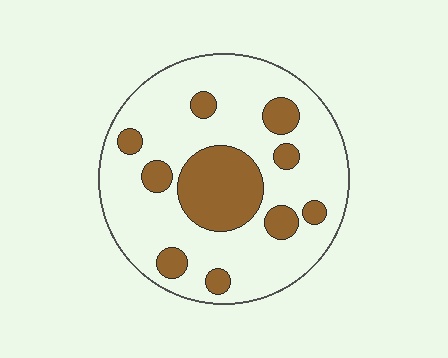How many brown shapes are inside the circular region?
10.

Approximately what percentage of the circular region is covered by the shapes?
Approximately 25%.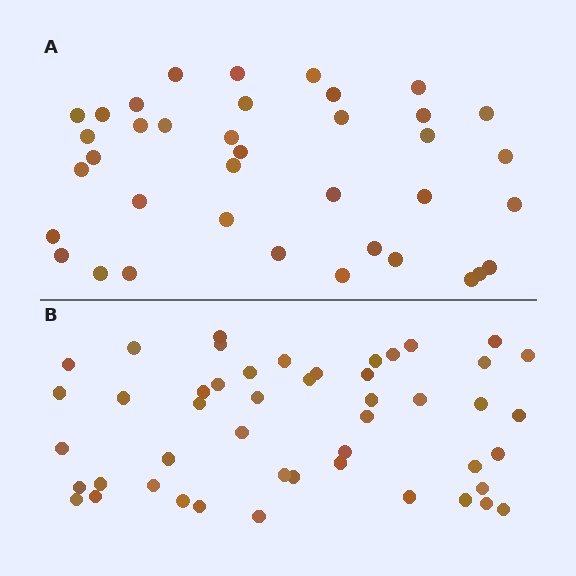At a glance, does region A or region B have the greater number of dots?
Region B (the bottom region) has more dots.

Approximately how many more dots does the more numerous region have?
Region B has roughly 10 or so more dots than region A.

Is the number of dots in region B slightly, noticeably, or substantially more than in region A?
Region B has noticeably more, but not dramatically so. The ratio is roughly 1.3 to 1.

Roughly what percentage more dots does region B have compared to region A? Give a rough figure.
About 25% more.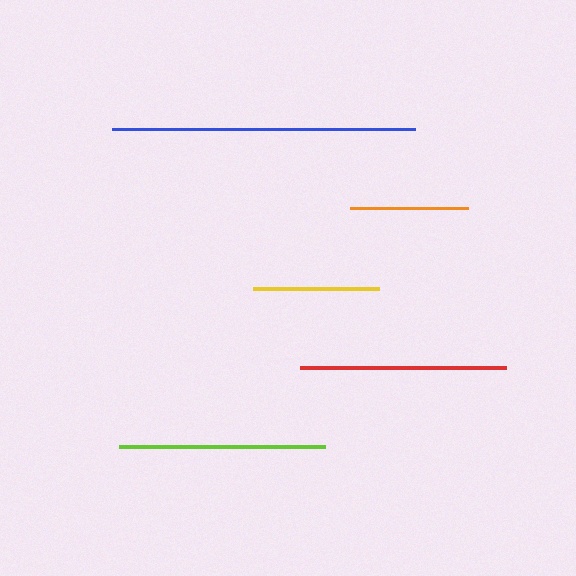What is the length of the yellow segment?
The yellow segment is approximately 126 pixels long.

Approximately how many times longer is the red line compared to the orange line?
The red line is approximately 1.7 times the length of the orange line.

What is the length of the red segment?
The red segment is approximately 205 pixels long.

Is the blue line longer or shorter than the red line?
The blue line is longer than the red line.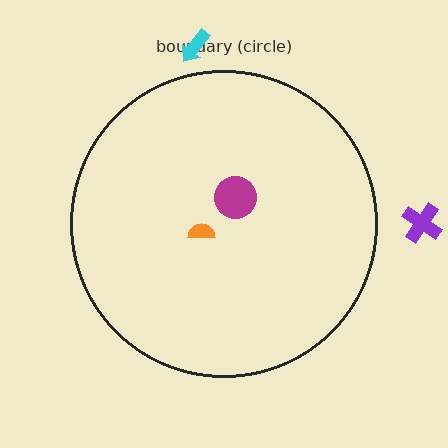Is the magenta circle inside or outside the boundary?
Inside.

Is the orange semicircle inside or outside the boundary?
Inside.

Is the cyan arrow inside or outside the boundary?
Outside.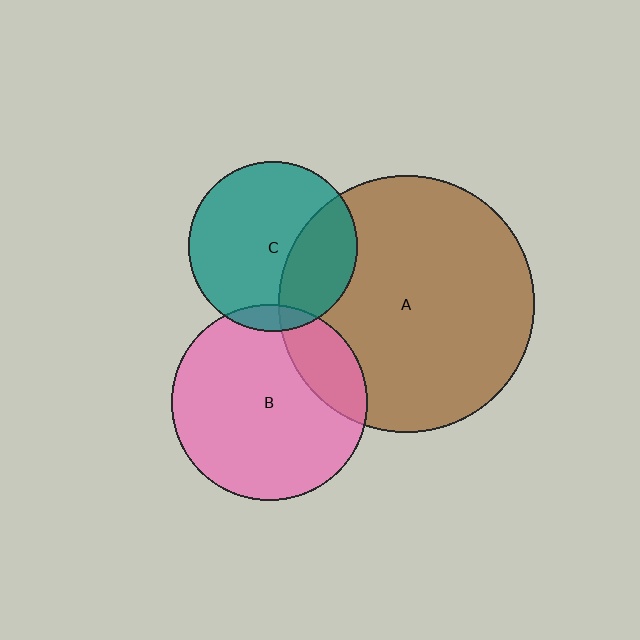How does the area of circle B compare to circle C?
Approximately 1.3 times.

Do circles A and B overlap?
Yes.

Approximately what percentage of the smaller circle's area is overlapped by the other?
Approximately 20%.